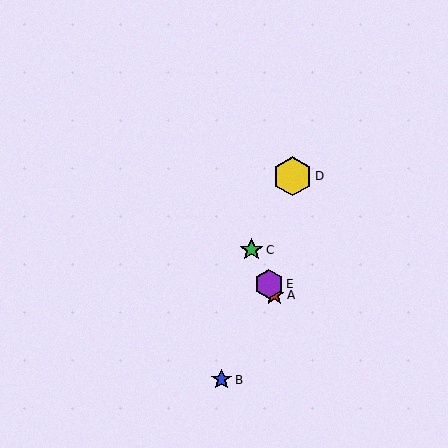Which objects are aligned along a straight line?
Objects A, C, E are aligned along a straight line.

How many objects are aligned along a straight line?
3 objects (A, C, E) are aligned along a straight line.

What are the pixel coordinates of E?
Object E is at (269, 284).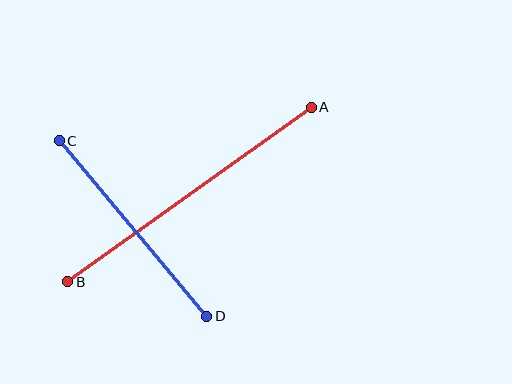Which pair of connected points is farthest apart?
Points A and B are farthest apart.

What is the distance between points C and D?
The distance is approximately 229 pixels.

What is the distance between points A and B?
The distance is approximately 300 pixels.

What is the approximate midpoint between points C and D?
The midpoint is at approximately (133, 228) pixels.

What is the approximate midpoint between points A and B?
The midpoint is at approximately (189, 195) pixels.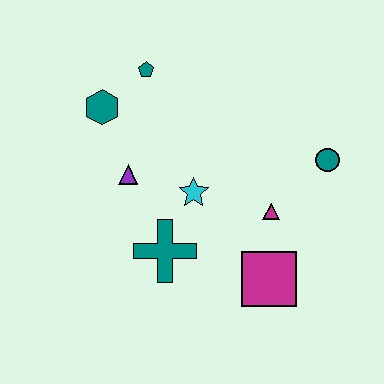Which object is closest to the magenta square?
The magenta triangle is closest to the magenta square.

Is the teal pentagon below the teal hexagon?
No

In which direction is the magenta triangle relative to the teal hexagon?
The magenta triangle is to the right of the teal hexagon.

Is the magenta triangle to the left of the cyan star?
No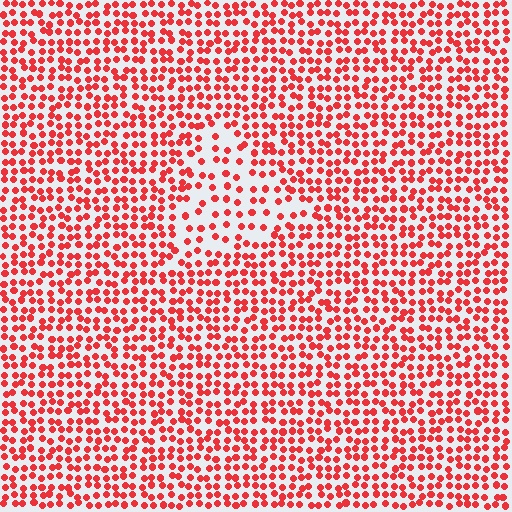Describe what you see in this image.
The image contains small red elements arranged at two different densities. A triangle-shaped region is visible where the elements are less densely packed than the surrounding area.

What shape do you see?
I see a triangle.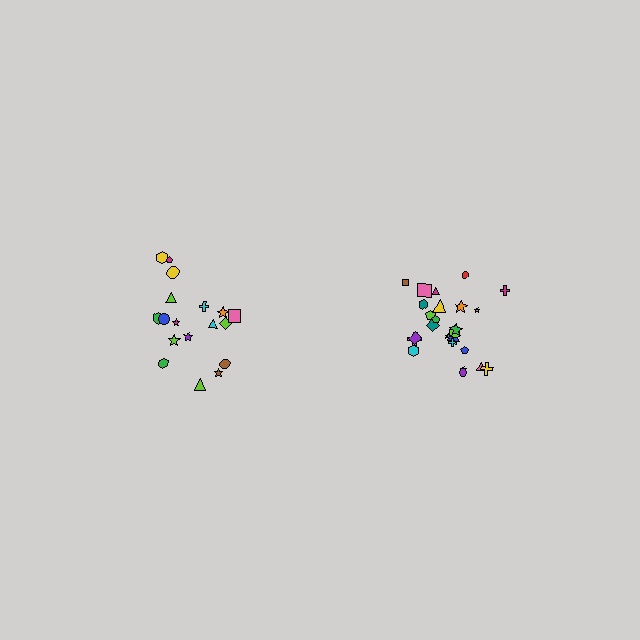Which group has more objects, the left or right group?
The right group.